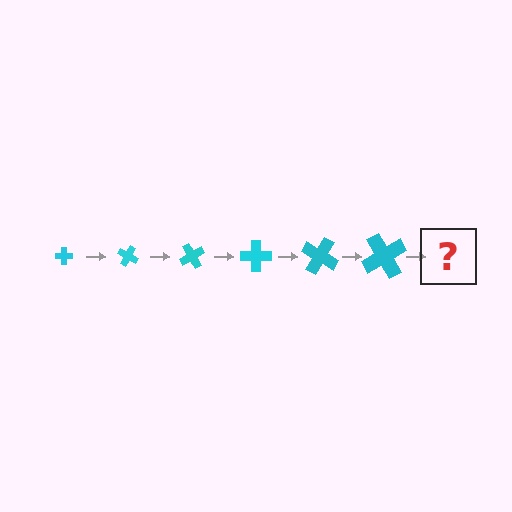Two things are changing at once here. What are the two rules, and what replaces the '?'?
The two rules are that the cross grows larger each step and it rotates 30 degrees each step. The '?' should be a cross, larger than the previous one and rotated 180 degrees from the start.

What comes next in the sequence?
The next element should be a cross, larger than the previous one and rotated 180 degrees from the start.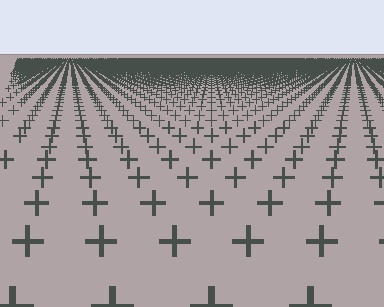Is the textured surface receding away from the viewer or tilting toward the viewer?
The surface is receding away from the viewer. Texture elements get smaller and denser toward the top.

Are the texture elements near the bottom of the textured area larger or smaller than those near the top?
Larger. Near the bottom, elements are closer to the viewer and appear at a bigger on-screen size.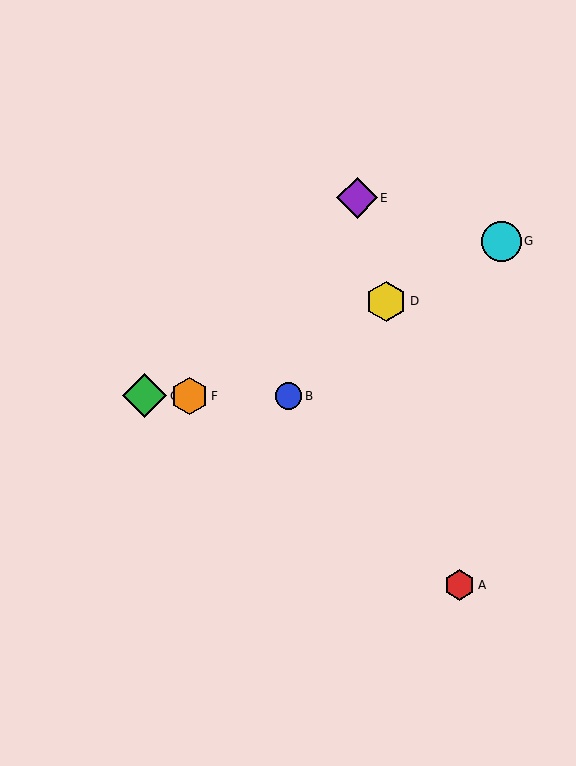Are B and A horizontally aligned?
No, B is at y≈396 and A is at y≈585.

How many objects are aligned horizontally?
3 objects (B, C, F) are aligned horizontally.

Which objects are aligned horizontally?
Objects B, C, F are aligned horizontally.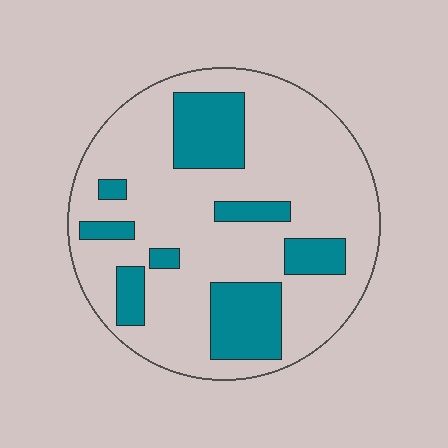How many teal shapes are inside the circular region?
8.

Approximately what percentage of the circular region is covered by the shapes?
Approximately 25%.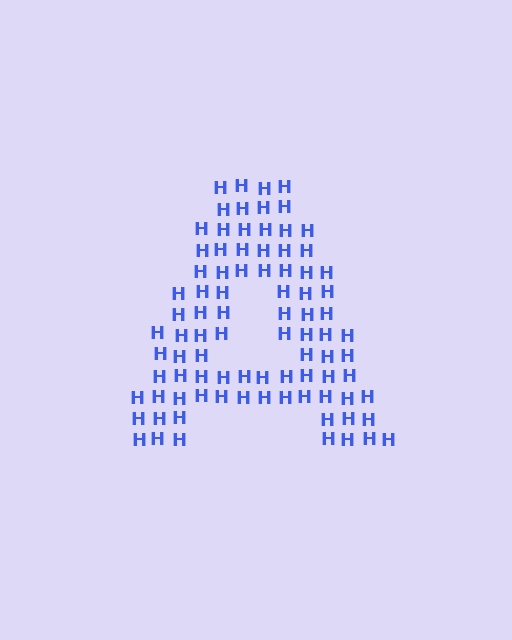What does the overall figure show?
The overall figure shows the letter A.